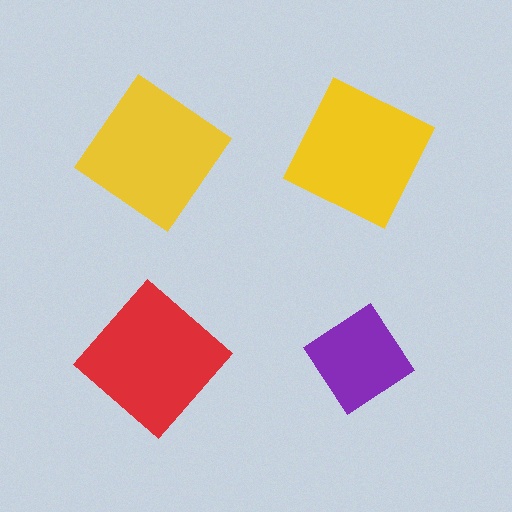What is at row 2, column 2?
A purple diamond.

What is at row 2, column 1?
A red diamond.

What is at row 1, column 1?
A yellow diamond.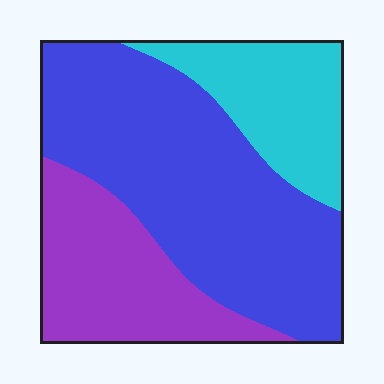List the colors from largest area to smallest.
From largest to smallest: blue, purple, cyan.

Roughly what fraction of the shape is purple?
Purple takes up about one quarter (1/4) of the shape.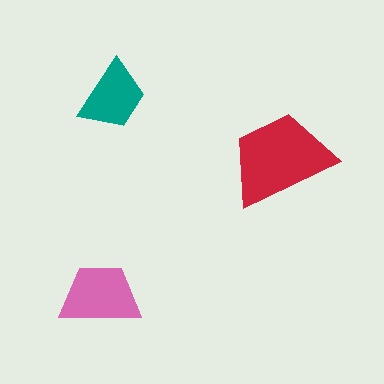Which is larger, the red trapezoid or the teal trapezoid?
The red one.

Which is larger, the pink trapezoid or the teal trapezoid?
The pink one.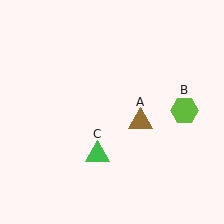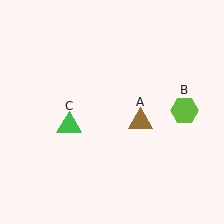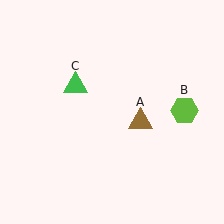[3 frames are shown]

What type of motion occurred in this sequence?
The green triangle (object C) rotated clockwise around the center of the scene.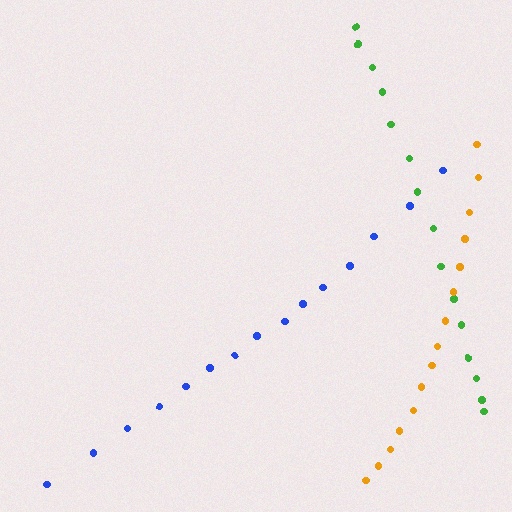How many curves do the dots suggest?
There are 3 distinct paths.